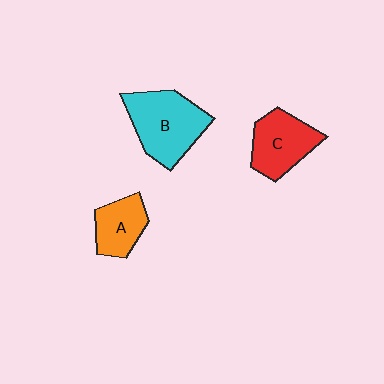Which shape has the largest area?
Shape B (cyan).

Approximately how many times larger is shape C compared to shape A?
Approximately 1.3 times.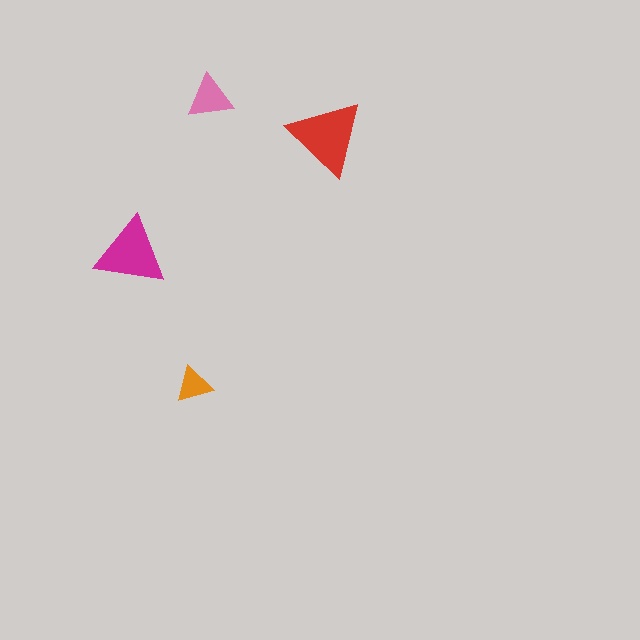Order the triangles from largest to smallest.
the red one, the magenta one, the pink one, the orange one.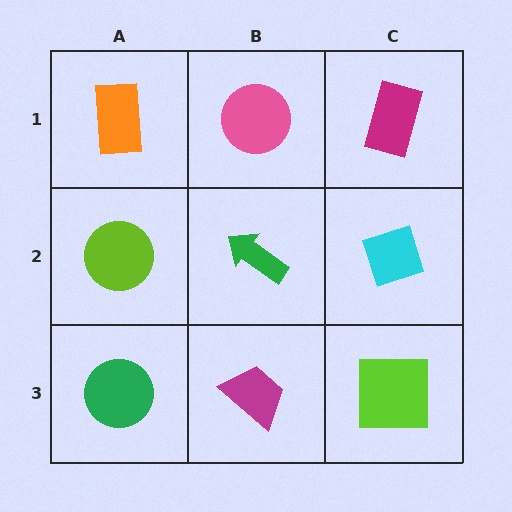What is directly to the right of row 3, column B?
A lime square.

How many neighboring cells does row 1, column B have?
3.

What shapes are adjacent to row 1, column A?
A lime circle (row 2, column A), a pink circle (row 1, column B).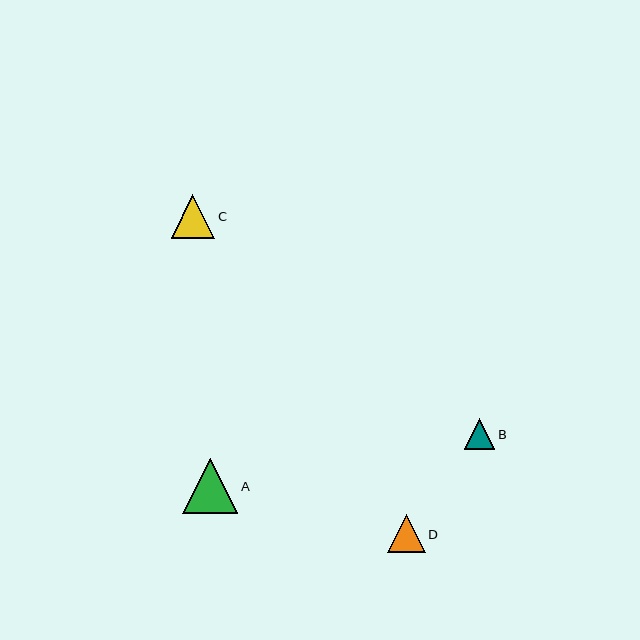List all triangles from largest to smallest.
From largest to smallest: A, C, D, B.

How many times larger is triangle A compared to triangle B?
Triangle A is approximately 1.8 times the size of triangle B.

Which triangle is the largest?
Triangle A is the largest with a size of approximately 56 pixels.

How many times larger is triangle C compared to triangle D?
Triangle C is approximately 1.2 times the size of triangle D.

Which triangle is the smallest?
Triangle B is the smallest with a size of approximately 30 pixels.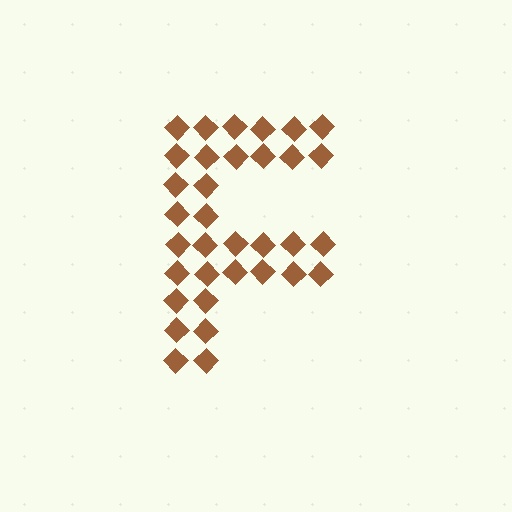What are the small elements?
The small elements are diamonds.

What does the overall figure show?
The overall figure shows the letter F.